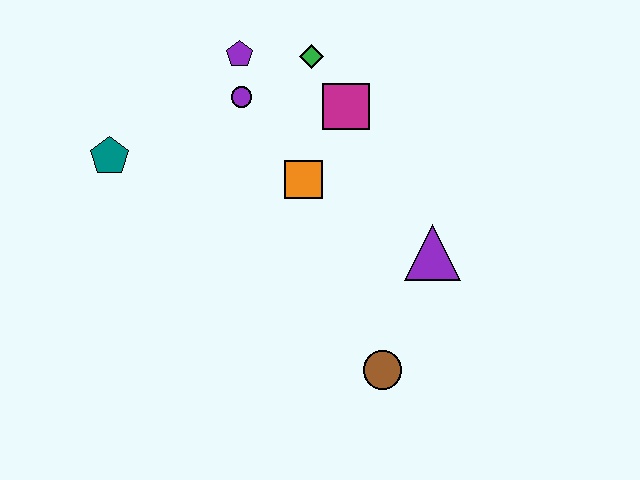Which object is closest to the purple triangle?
The brown circle is closest to the purple triangle.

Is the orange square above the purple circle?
No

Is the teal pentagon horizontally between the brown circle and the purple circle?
No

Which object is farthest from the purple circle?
The brown circle is farthest from the purple circle.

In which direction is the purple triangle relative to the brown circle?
The purple triangle is above the brown circle.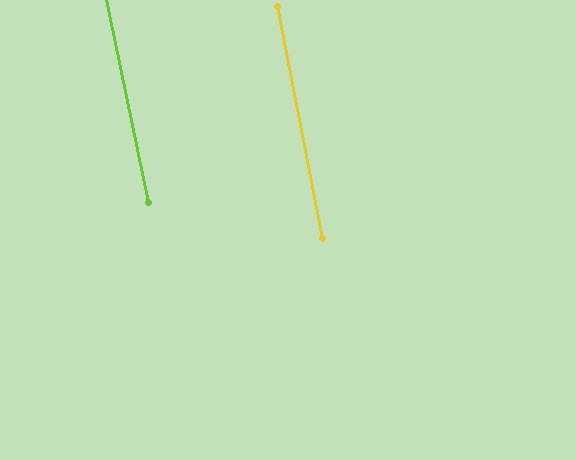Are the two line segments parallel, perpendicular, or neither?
Parallel — their directions differ by only 0.6°.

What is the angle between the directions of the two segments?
Approximately 1 degree.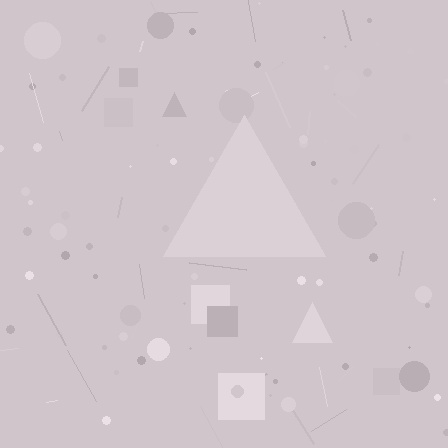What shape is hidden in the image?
A triangle is hidden in the image.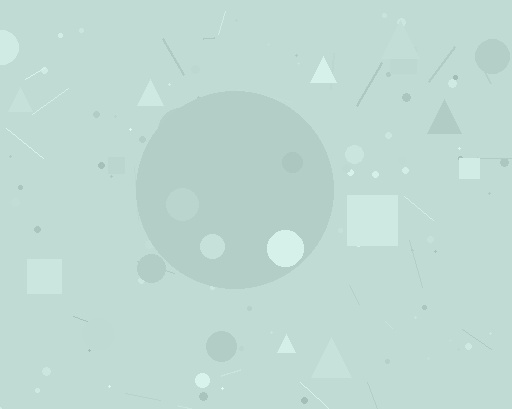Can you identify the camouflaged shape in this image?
The camouflaged shape is a circle.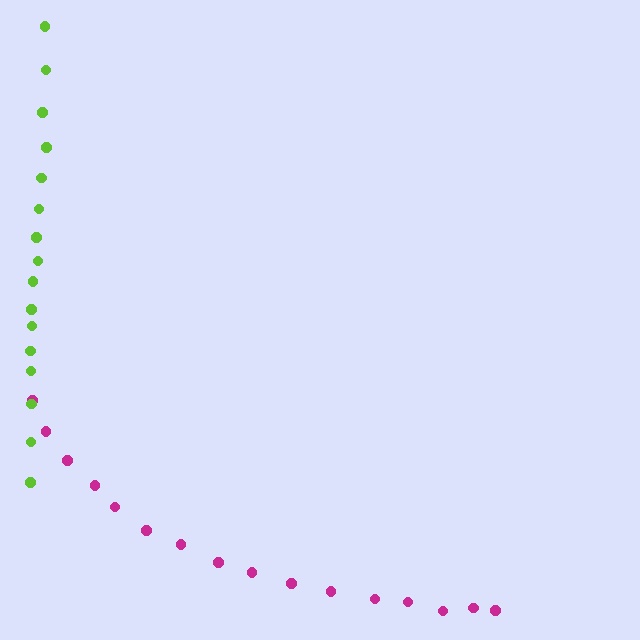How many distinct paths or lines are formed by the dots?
There are 2 distinct paths.